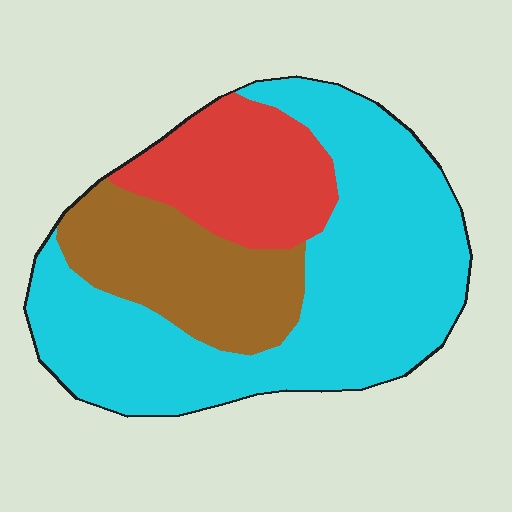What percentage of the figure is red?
Red takes up between a sixth and a third of the figure.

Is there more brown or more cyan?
Cyan.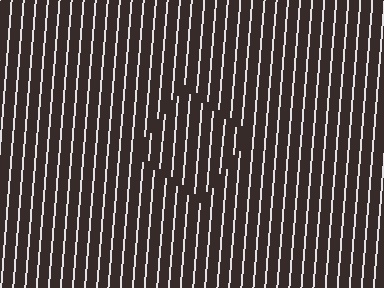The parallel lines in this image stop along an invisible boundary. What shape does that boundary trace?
An illusory square. The interior of the shape contains the same grating, shifted by half a period — the contour is defined by the phase discontinuity where line-ends from the inner and outer gratings abut.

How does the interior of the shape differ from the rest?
The interior of the shape contains the same grating, shifted by half a period — the contour is defined by the phase discontinuity where line-ends from the inner and outer gratings abut.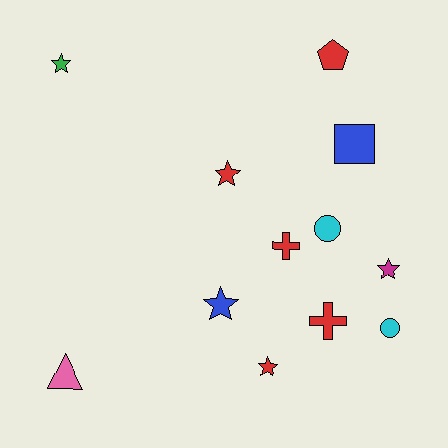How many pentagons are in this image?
There is 1 pentagon.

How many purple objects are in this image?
There are no purple objects.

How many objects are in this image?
There are 12 objects.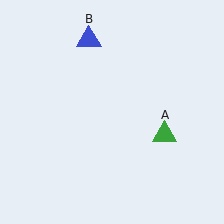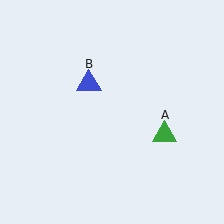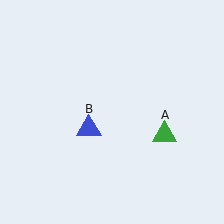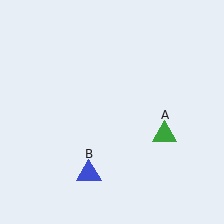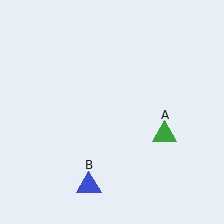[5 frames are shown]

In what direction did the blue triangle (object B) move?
The blue triangle (object B) moved down.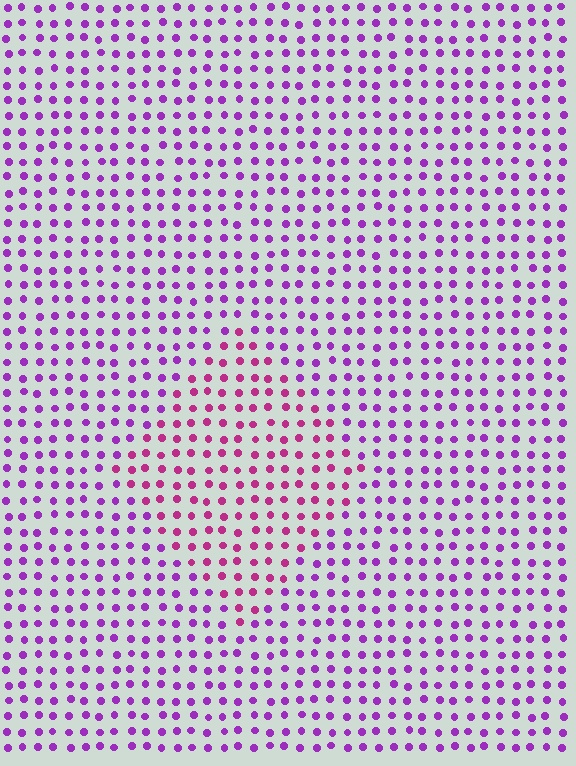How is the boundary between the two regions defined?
The boundary is defined purely by a slight shift in hue (about 35 degrees). Spacing, size, and orientation are identical on both sides.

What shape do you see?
I see a diamond.